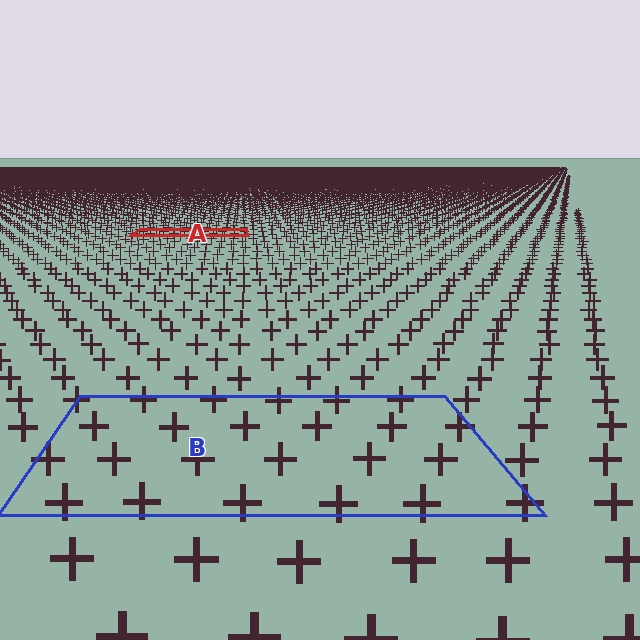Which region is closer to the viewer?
Region B is closer. The texture elements there are larger and more spread out.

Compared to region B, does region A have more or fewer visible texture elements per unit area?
Region A has more texture elements per unit area — they are packed more densely because it is farther away.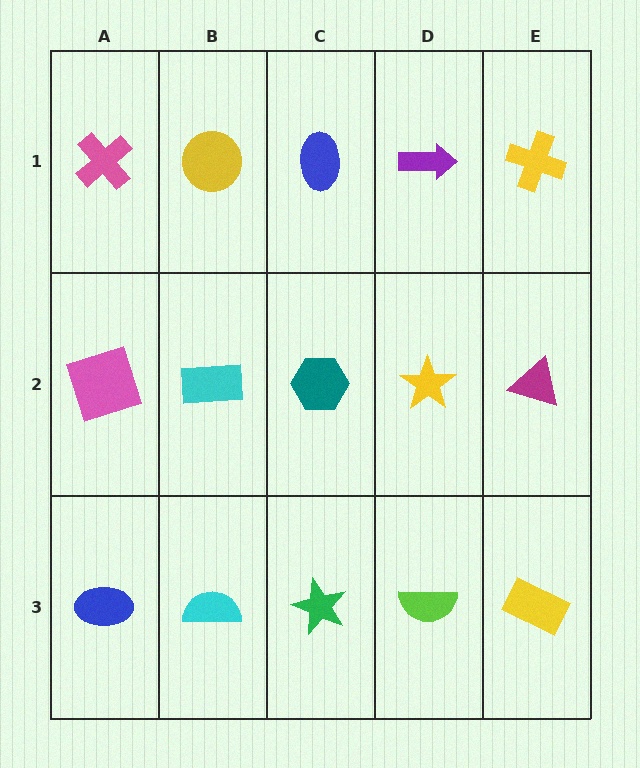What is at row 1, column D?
A purple arrow.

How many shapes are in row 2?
5 shapes.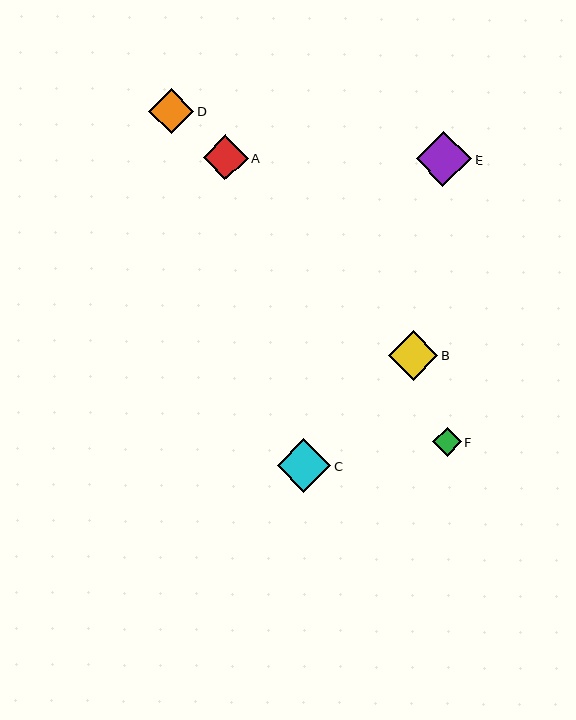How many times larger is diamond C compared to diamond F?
Diamond C is approximately 1.9 times the size of diamond F.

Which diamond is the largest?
Diamond E is the largest with a size of approximately 56 pixels.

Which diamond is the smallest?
Diamond F is the smallest with a size of approximately 29 pixels.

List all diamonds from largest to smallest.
From largest to smallest: E, C, B, D, A, F.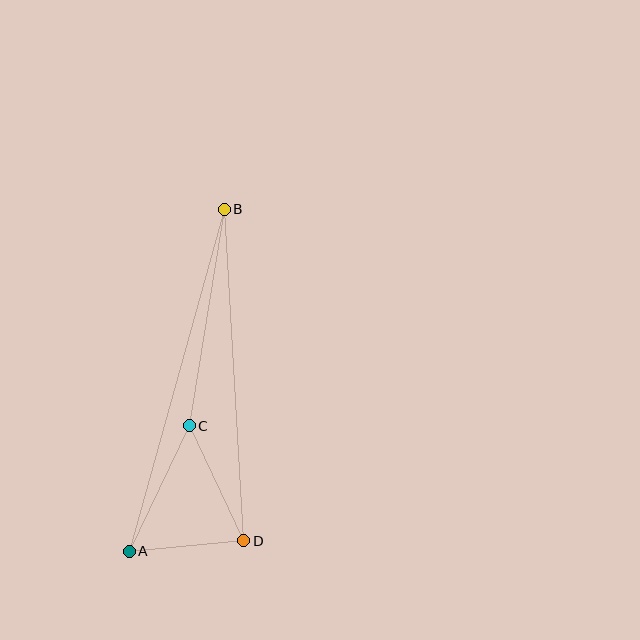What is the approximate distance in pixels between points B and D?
The distance between B and D is approximately 332 pixels.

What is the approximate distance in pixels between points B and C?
The distance between B and C is approximately 219 pixels.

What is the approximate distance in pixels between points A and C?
The distance between A and C is approximately 139 pixels.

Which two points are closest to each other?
Points A and D are closest to each other.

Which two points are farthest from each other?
Points A and B are farthest from each other.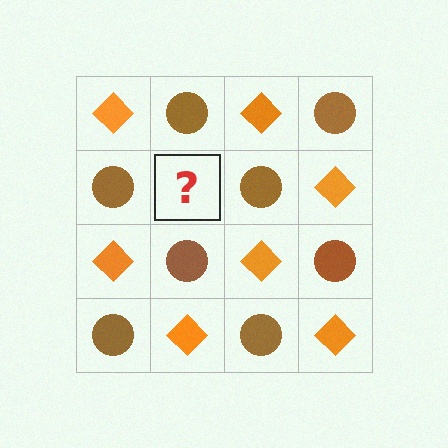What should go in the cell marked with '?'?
The missing cell should contain an orange diamond.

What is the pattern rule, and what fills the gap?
The rule is that it alternates orange diamond and brown circle in a checkerboard pattern. The gap should be filled with an orange diamond.